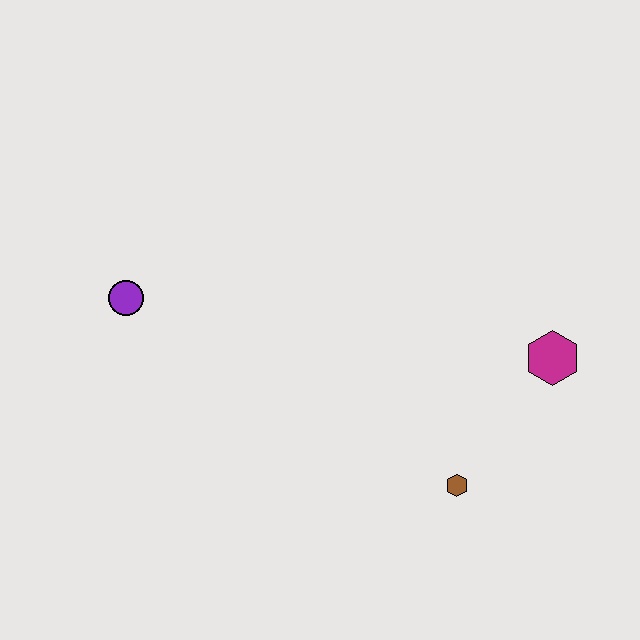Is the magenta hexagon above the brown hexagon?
Yes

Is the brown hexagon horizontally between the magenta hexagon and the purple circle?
Yes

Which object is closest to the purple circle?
The brown hexagon is closest to the purple circle.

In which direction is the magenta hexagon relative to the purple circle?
The magenta hexagon is to the right of the purple circle.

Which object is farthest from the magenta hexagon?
The purple circle is farthest from the magenta hexagon.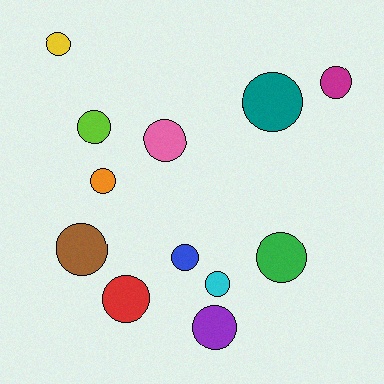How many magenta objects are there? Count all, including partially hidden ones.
There is 1 magenta object.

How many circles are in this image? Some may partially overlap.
There are 12 circles.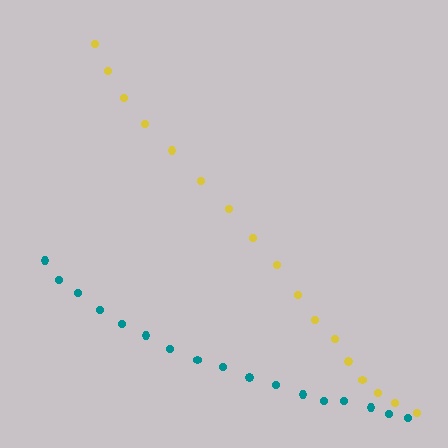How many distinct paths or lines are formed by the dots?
There are 2 distinct paths.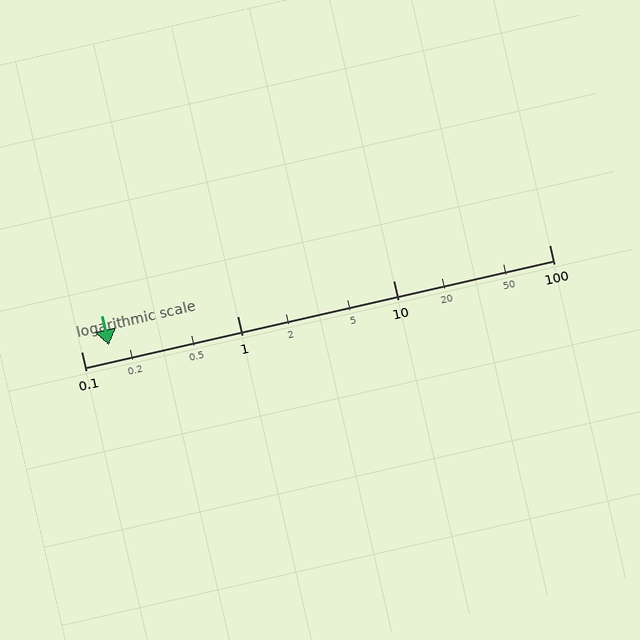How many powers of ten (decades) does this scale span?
The scale spans 3 decades, from 0.1 to 100.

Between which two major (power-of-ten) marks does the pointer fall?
The pointer is between 0.1 and 1.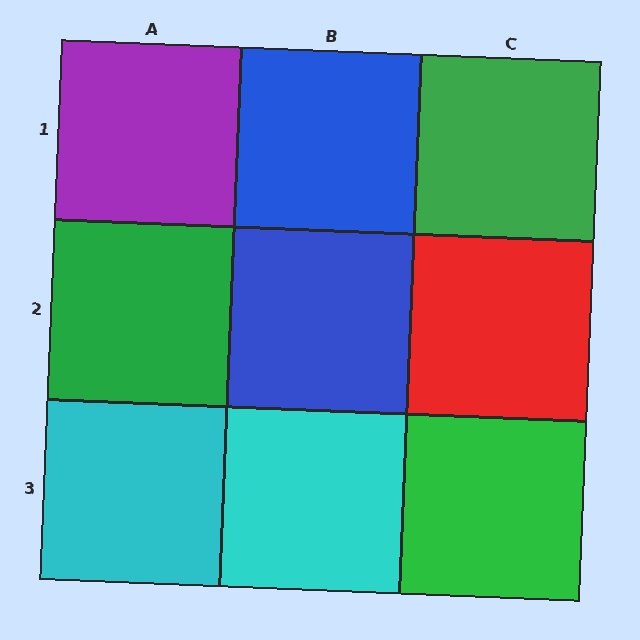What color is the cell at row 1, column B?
Blue.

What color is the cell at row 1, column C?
Green.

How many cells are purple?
1 cell is purple.